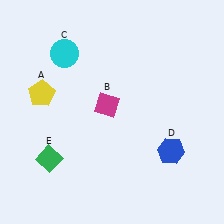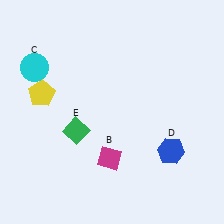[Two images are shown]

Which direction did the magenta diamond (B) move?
The magenta diamond (B) moved down.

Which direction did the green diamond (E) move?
The green diamond (E) moved up.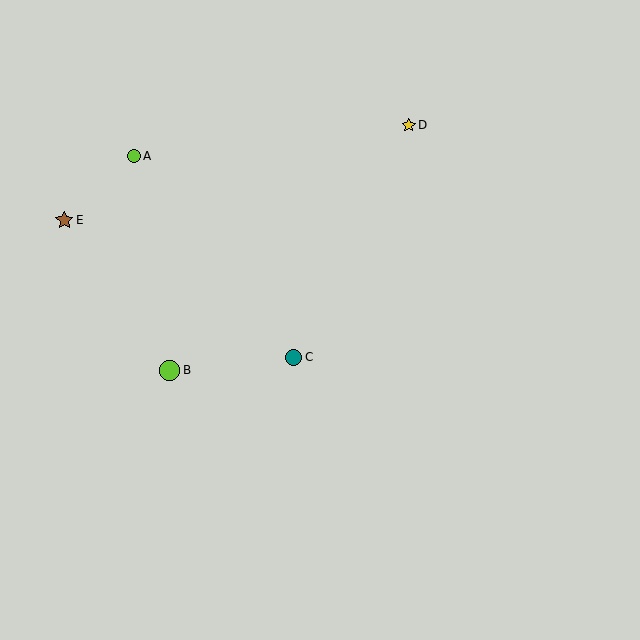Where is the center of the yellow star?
The center of the yellow star is at (409, 125).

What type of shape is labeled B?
Shape B is a lime circle.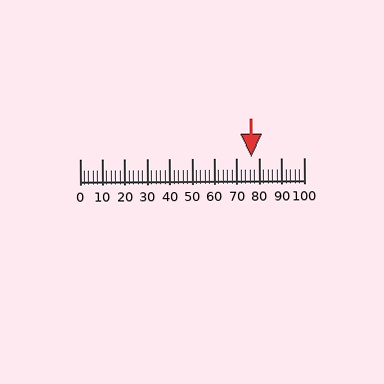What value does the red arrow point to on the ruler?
The red arrow points to approximately 77.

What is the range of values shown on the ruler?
The ruler shows values from 0 to 100.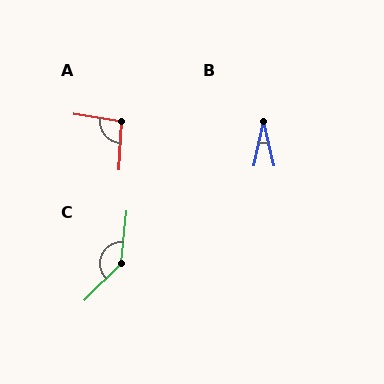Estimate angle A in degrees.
Approximately 97 degrees.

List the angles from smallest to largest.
B (25°), A (97°), C (141°).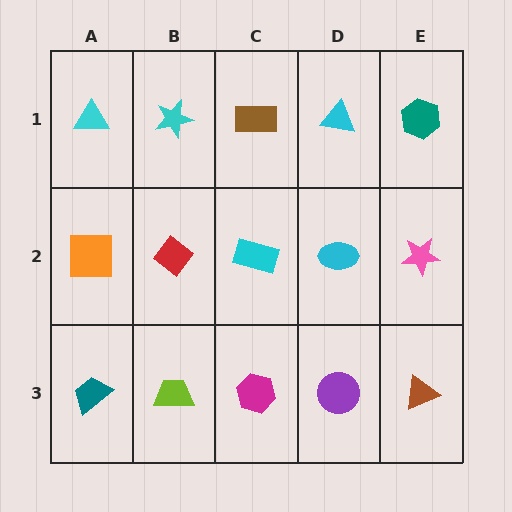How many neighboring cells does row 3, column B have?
3.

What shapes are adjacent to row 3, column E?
A pink star (row 2, column E), a purple circle (row 3, column D).